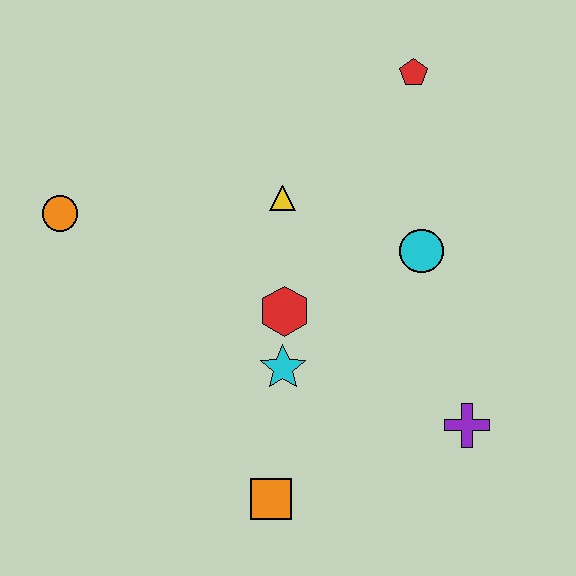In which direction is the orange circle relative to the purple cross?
The orange circle is to the left of the purple cross.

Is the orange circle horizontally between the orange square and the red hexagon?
No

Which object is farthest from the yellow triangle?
The orange square is farthest from the yellow triangle.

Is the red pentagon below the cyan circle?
No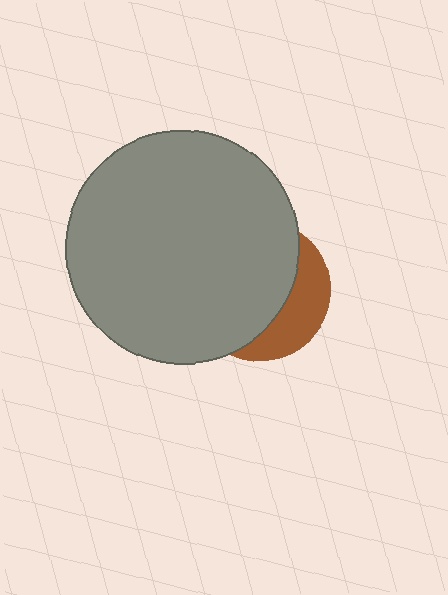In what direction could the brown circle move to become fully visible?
The brown circle could move right. That would shift it out from behind the gray circle entirely.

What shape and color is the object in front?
The object in front is a gray circle.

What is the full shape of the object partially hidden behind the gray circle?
The partially hidden object is a brown circle.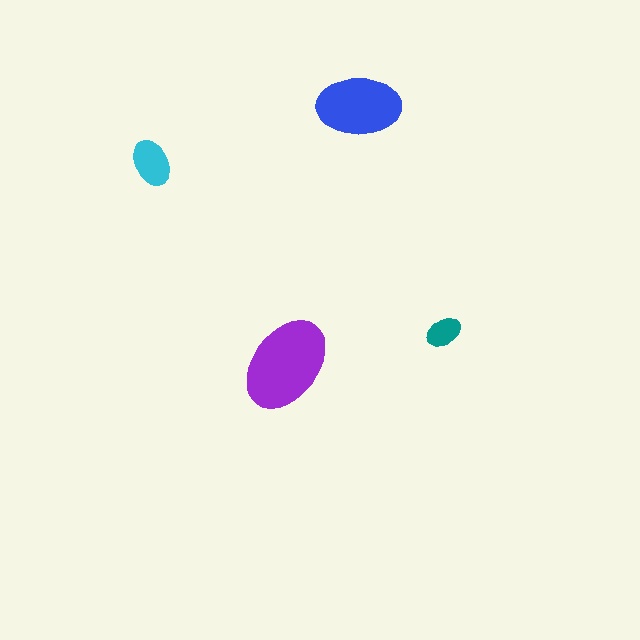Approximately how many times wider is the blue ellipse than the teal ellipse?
About 2.5 times wider.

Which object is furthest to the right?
The teal ellipse is rightmost.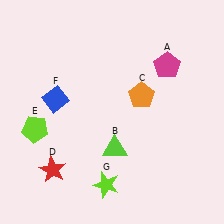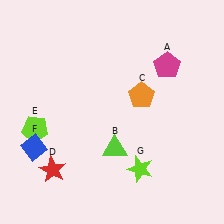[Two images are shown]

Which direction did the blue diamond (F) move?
The blue diamond (F) moved down.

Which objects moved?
The objects that moved are: the blue diamond (F), the lime star (G).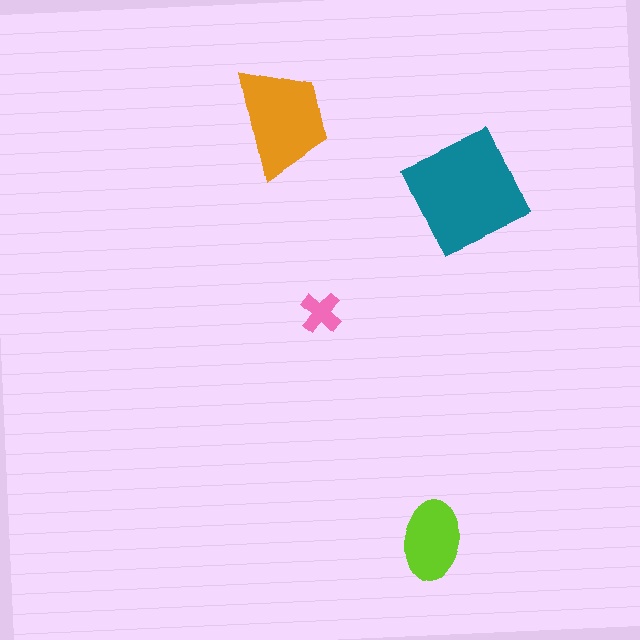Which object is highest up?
The orange trapezoid is topmost.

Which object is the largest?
The teal square.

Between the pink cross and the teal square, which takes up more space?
The teal square.